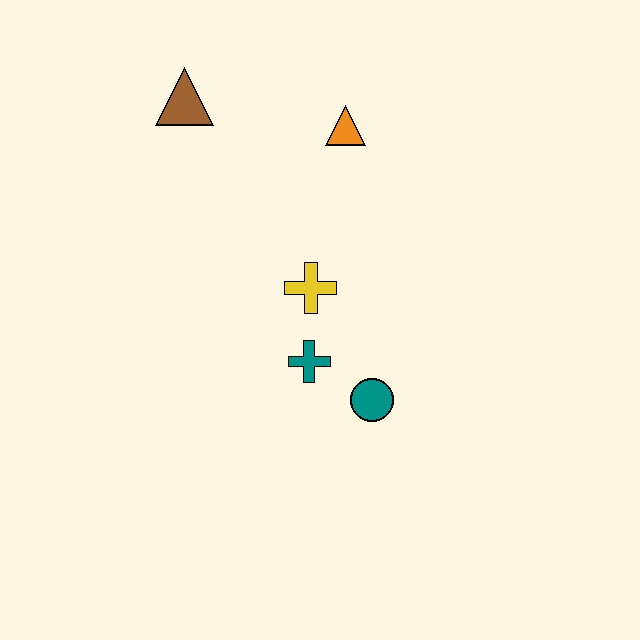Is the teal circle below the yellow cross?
Yes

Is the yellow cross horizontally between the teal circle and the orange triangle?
No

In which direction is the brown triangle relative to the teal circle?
The brown triangle is above the teal circle.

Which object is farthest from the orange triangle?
The teal circle is farthest from the orange triangle.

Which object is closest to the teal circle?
The teal cross is closest to the teal circle.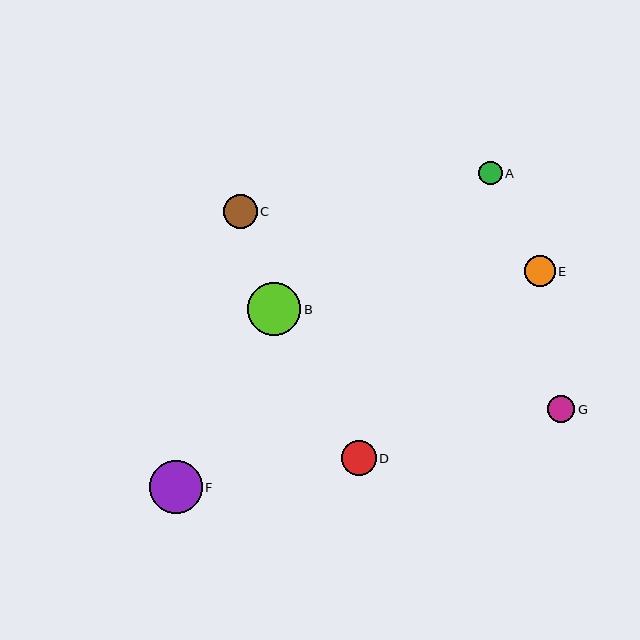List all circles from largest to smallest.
From largest to smallest: B, F, D, C, E, G, A.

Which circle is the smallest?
Circle A is the smallest with a size of approximately 24 pixels.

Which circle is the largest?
Circle B is the largest with a size of approximately 53 pixels.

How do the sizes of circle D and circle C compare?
Circle D and circle C are approximately the same size.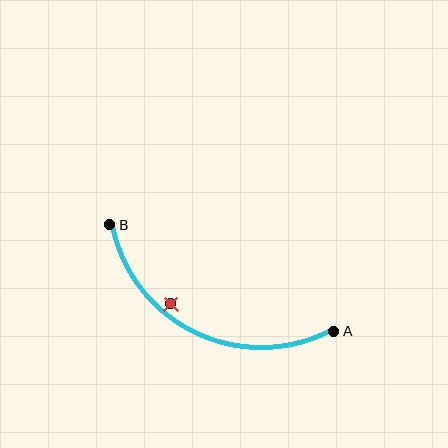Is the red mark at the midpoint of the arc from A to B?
No — the red mark does not lie on the arc at all. It sits slightly inside the curve.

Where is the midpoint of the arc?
The arc midpoint is the point on the curve farthest from the straight line joining A and B. It sits below that line.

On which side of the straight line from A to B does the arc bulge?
The arc bulges below the straight line connecting A and B.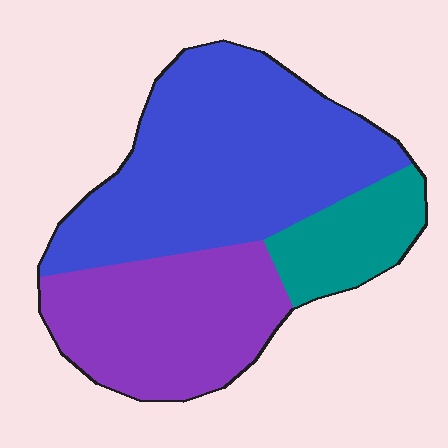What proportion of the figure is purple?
Purple takes up about one third (1/3) of the figure.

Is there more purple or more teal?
Purple.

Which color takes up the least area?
Teal, at roughly 15%.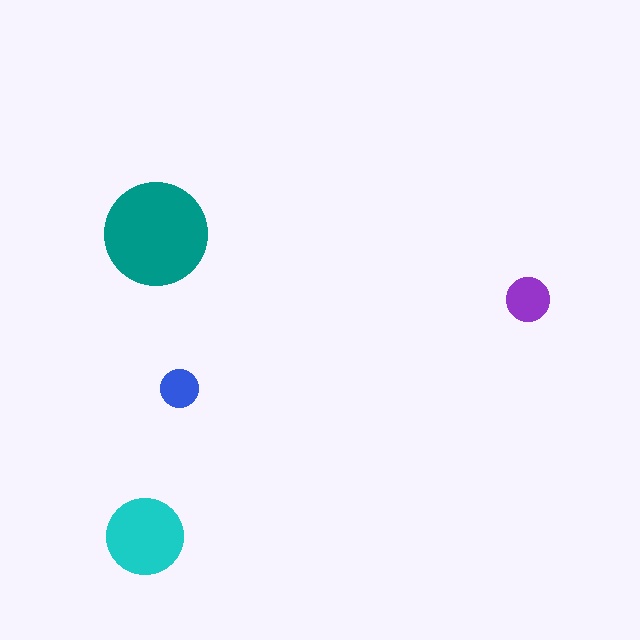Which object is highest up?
The teal circle is topmost.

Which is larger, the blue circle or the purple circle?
The purple one.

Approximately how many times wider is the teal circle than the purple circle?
About 2.5 times wider.